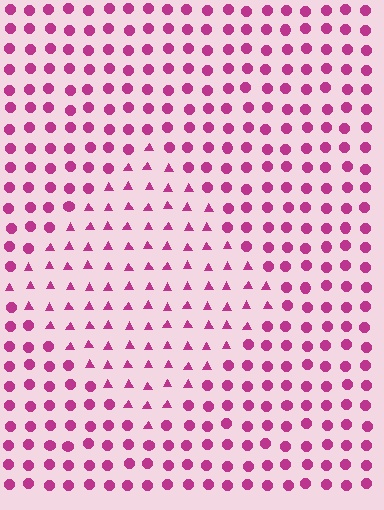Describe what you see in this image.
The image is filled with small magenta elements arranged in a uniform grid. A diamond-shaped region contains triangles, while the surrounding area contains circles. The boundary is defined purely by the change in element shape.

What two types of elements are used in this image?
The image uses triangles inside the diamond region and circles outside it.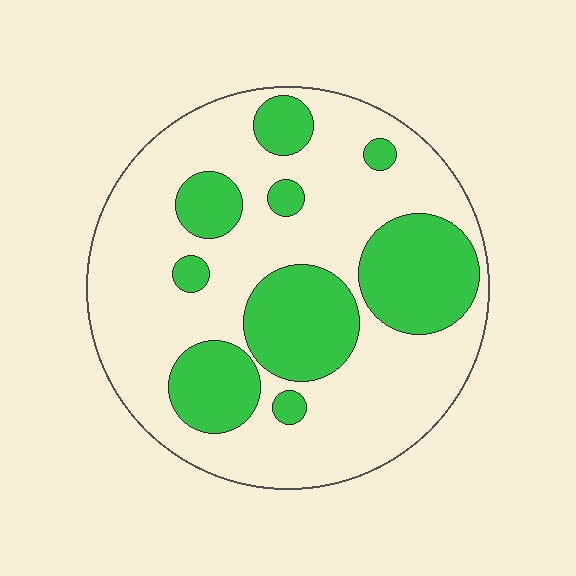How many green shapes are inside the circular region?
9.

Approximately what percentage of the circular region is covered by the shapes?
Approximately 30%.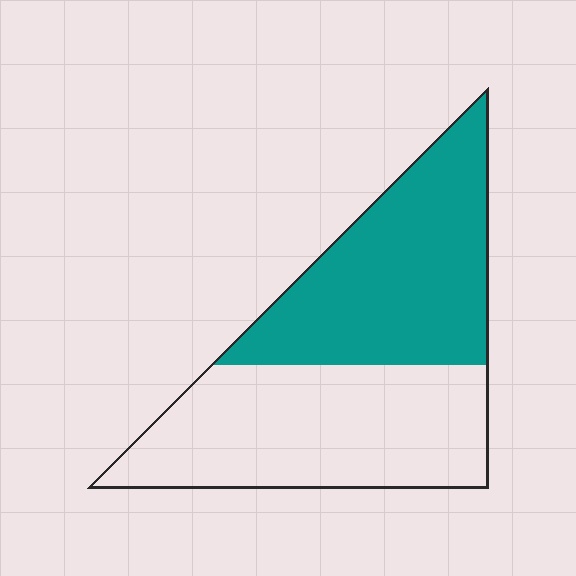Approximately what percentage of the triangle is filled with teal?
Approximately 50%.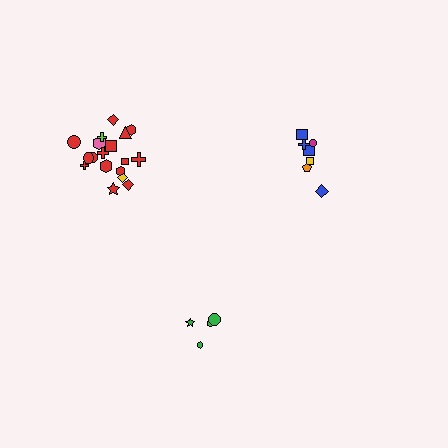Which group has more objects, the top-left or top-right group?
The top-left group.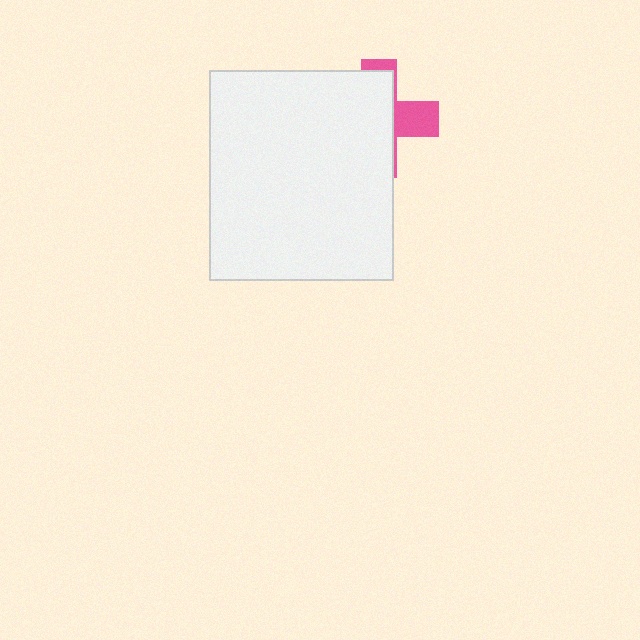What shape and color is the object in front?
The object in front is a white rectangle.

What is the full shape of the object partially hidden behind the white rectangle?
The partially hidden object is a pink cross.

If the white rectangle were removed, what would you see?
You would see the complete pink cross.